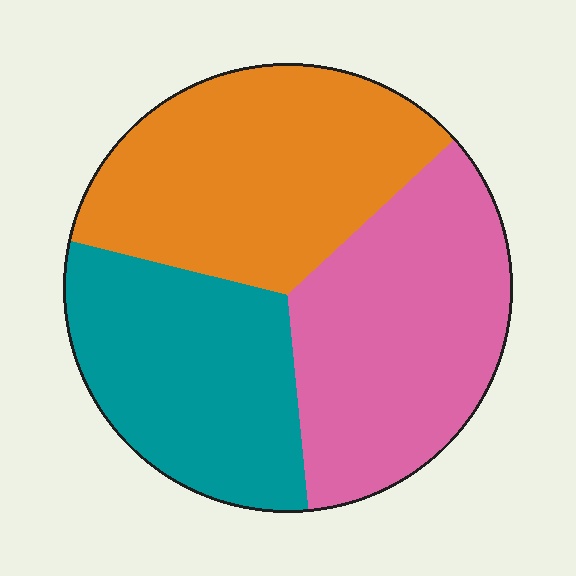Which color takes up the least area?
Teal, at roughly 30%.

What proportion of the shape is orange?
Orange covers 36% of the shape.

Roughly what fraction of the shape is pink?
Pink takes up between a quarter and a half of the shape.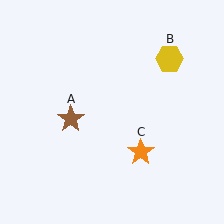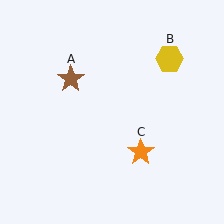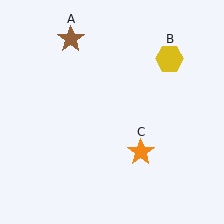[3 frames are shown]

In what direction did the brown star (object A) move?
The brown star (object A) moved up.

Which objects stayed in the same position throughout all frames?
Yellow hexagon (object B) and orange star (object C) remained stationary.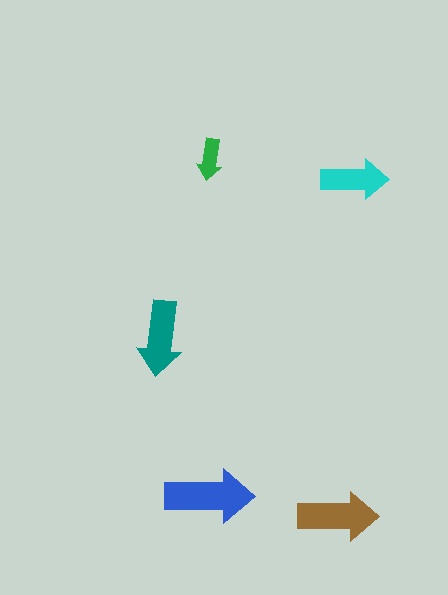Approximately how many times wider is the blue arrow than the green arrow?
About 2 times wider.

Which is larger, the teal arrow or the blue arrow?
The blue one.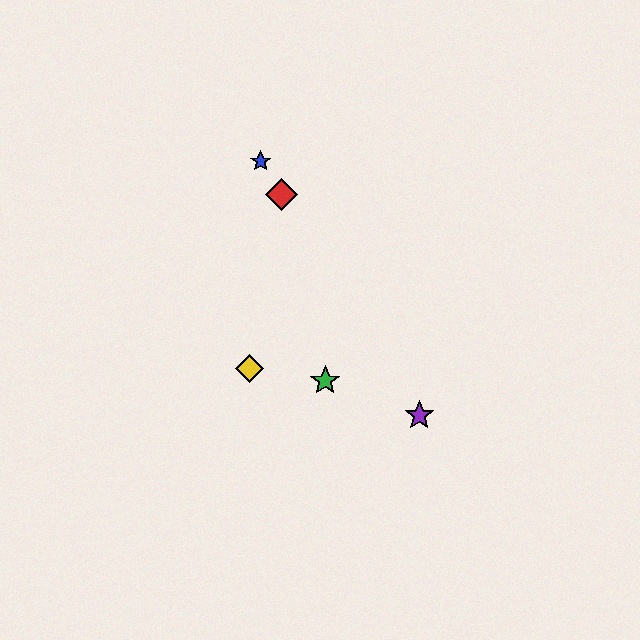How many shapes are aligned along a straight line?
3 shapes (the red diamond, the blue star, the purple star) are aligned along a straight line.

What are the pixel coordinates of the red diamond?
The red diamond is at (281, 195).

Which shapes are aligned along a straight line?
The red diamond, the blue star, the purple star are aligned along a straight line.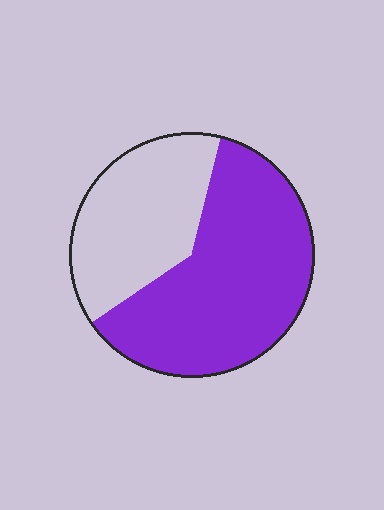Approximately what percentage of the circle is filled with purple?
Approximately 60%.